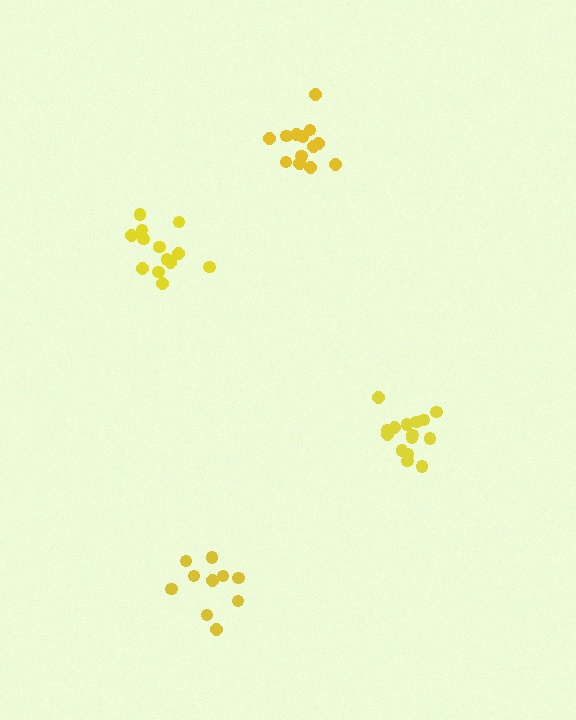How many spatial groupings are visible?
There are 4 spatial groupings.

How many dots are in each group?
Group 1: 13 dots, Group 2: 15 dots, Group 3: 13 dots, Group 4: 10 dots (51 total).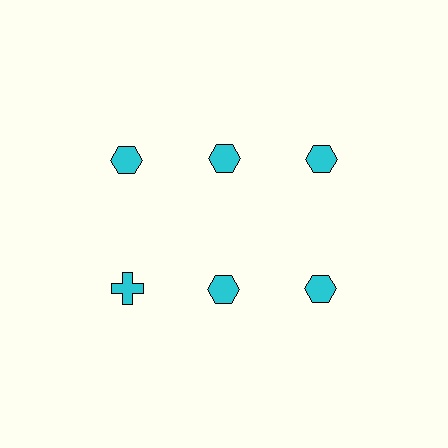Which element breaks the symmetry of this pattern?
The cyan cross in the second row, leftmost column breaks the symmetry. All other shapes are cyan hexagons.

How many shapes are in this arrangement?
There are 6 shapes arranged in a grid pattern.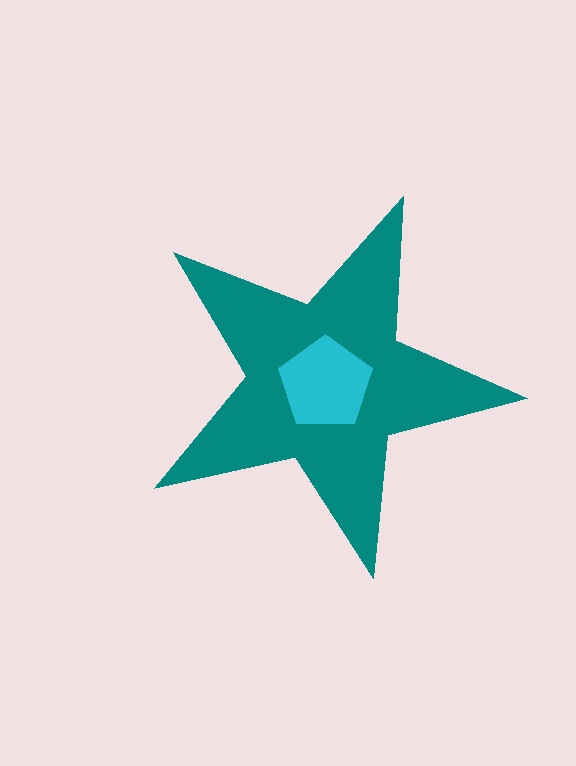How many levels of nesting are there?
2.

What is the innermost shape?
The cyan pentagon.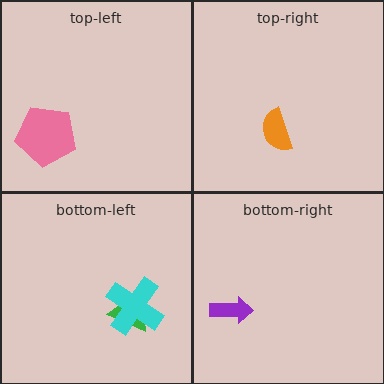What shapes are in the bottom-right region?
The purple arrow.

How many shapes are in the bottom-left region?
2.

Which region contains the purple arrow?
The bottom-right region.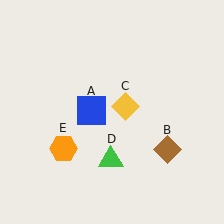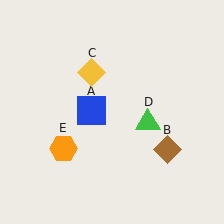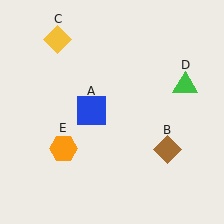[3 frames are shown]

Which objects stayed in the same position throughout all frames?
Blue square (object A) and brown diamond (object B) and orange hexagon (object E) remained stationary.